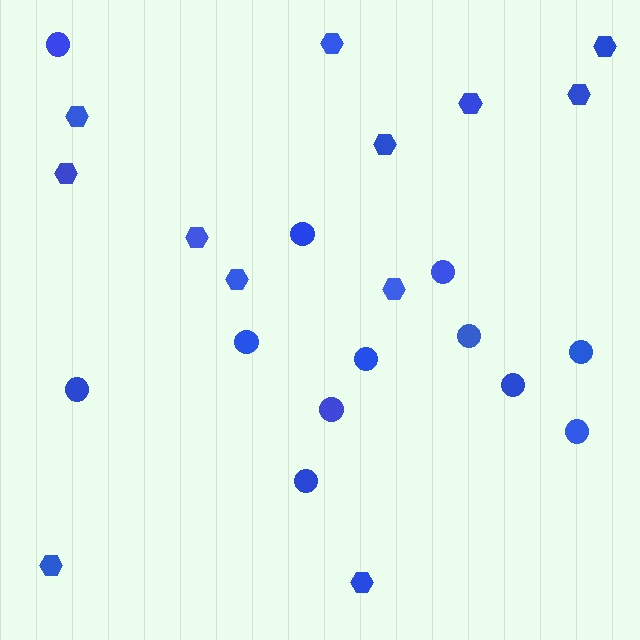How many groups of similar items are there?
There are 2 groups: one group of circles (12) and one group of hexagons (12).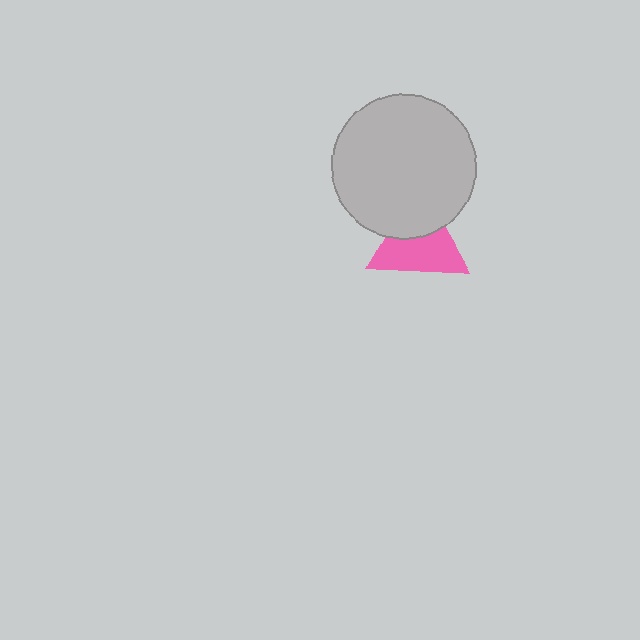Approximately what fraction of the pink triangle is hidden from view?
Roughly 37% of the pink triangle is hidden behind the light gray circle.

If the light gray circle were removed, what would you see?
You would see the complete pink triangle.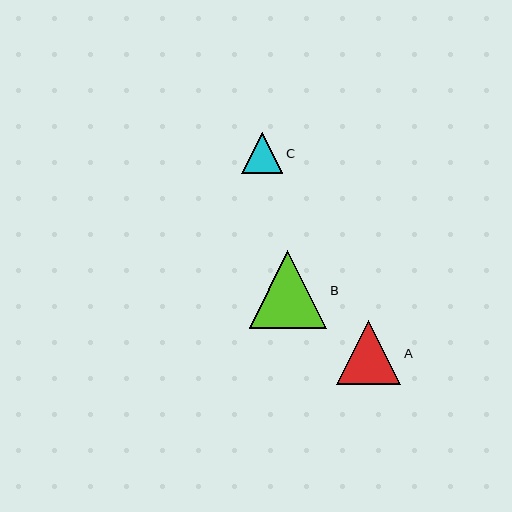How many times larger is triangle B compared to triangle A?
Triangle B is approximately 1.2 times the size of triangle A.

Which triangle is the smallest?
Triangle C is the smallest with a size of approximately 41 pixels.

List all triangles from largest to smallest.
From largest to smallest: B, A, C.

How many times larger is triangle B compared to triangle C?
Triangle B is approximately 1.9 times the size of triangle C.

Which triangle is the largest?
Triangle B is the largest with a size of approximately 78 pixels.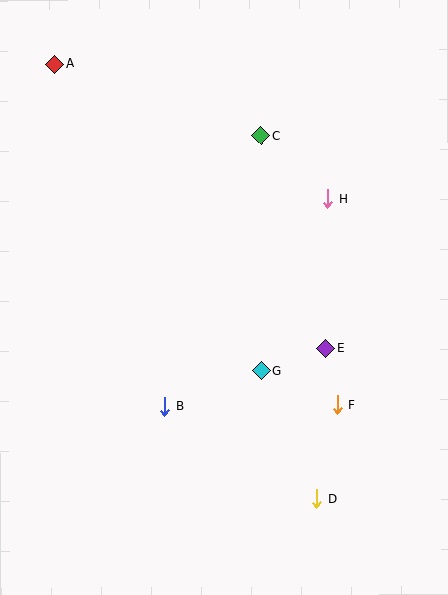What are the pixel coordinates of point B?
Point B is at (165, 406).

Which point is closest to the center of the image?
Point G at (262, 370) is closest to the center.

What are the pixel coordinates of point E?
Point E is at (326, 348).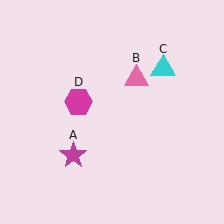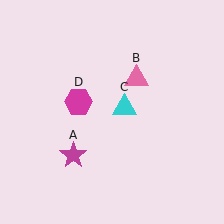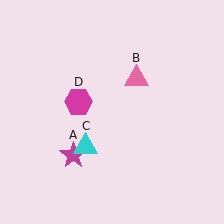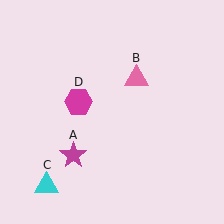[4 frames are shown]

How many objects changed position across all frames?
1 object changed position: cyan triangle (object C).